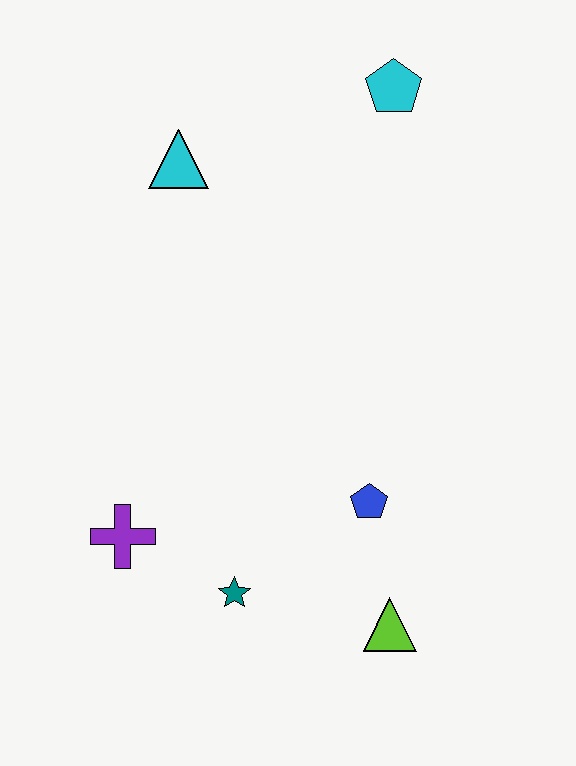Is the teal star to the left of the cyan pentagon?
Yes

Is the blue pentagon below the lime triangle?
No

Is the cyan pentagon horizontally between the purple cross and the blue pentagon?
No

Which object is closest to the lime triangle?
The blue pentagon is closest to the lime triangle.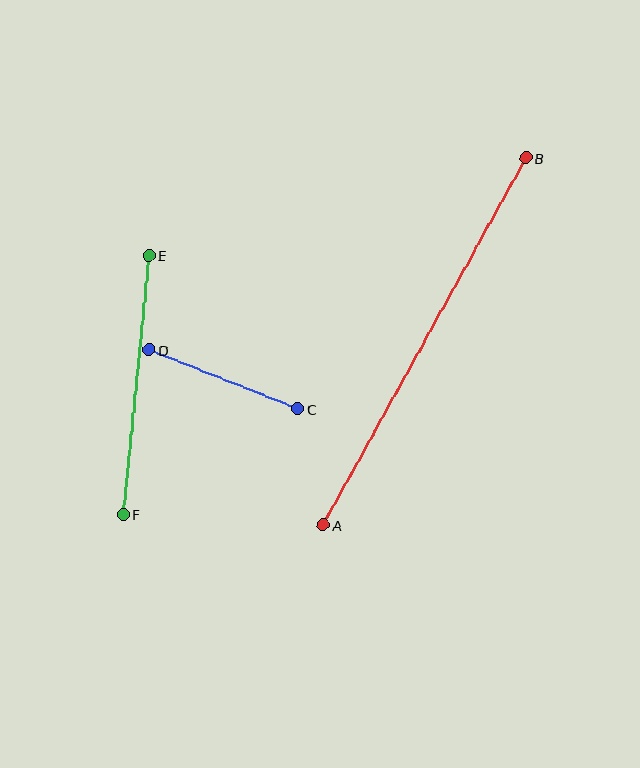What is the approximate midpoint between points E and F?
The midpoint is at approximately (136, 385) pixels.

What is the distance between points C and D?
The distance is approximately 160 pixels.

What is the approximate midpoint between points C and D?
The midpoint is at approximately (223, 379) pixels.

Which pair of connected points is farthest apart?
Points A and B are farthest apart.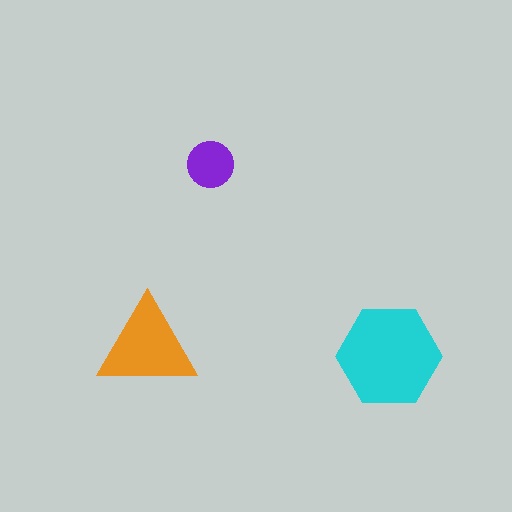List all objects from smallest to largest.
The purple circle, the orange triangle, the cyan hexagon.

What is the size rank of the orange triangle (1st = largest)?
2nd.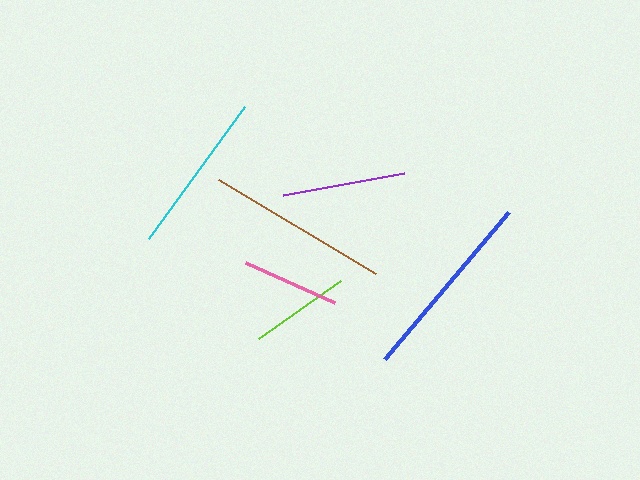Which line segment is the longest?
The blue line is the longest at approximately 192 pixels.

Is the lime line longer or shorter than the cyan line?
The cyan line is longer than the lime line.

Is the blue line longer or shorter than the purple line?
The blue line is longer than the purple line.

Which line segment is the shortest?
The pink line is the shortest at approximately 97 pixels.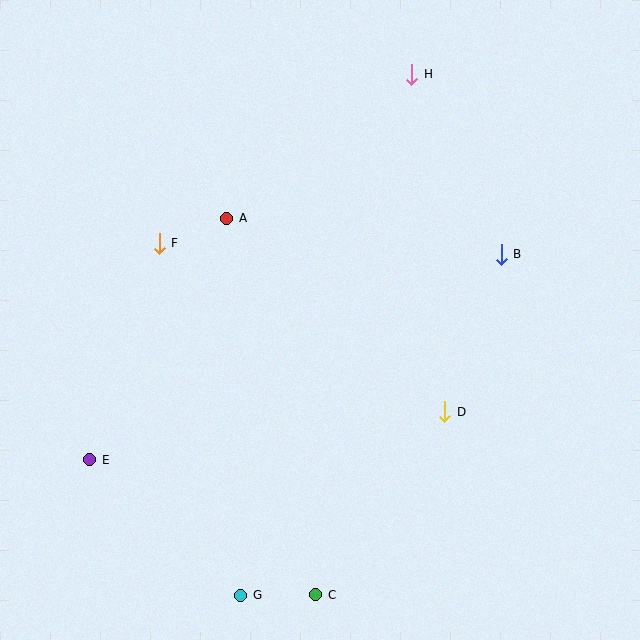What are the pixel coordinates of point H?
Point H is at (412, 74).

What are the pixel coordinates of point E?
Point E is at (90, 460).